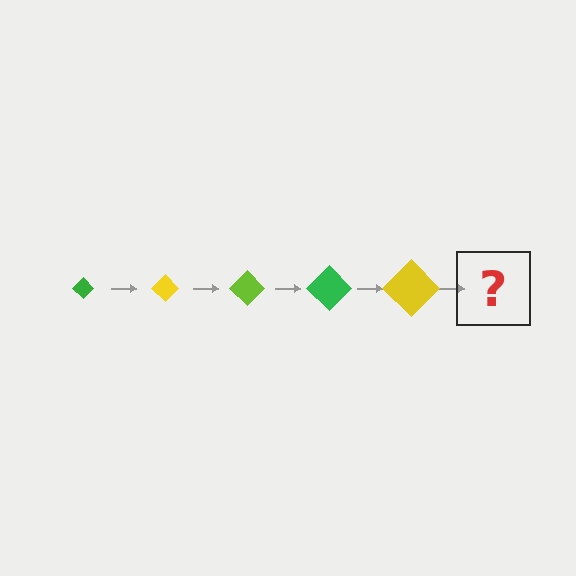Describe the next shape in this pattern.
It should be a lime diamond, larger than the previous one.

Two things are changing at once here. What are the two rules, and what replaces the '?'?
The two rules are that the diamond grows larger each step and the color cycles through green, yellow, and lime. The '?' should be a lime diamond, larger than the previous one.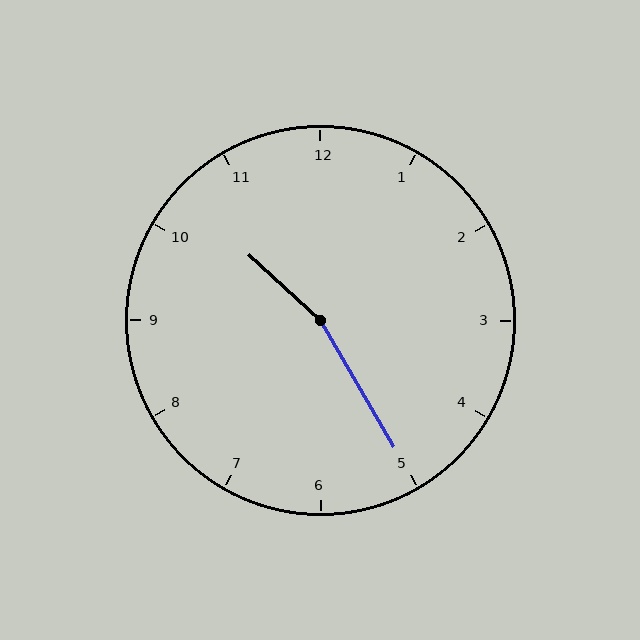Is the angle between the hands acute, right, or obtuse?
It is obtuse.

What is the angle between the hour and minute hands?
Approximately 162 degrees.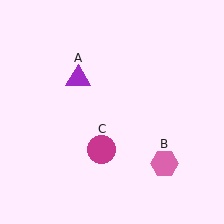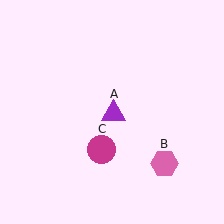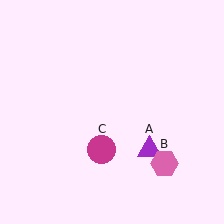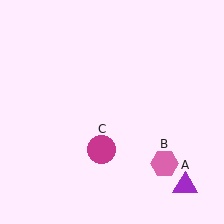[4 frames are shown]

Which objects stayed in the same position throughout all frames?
Pink hexagon (object B) and magenta circle (object C) remained stationary.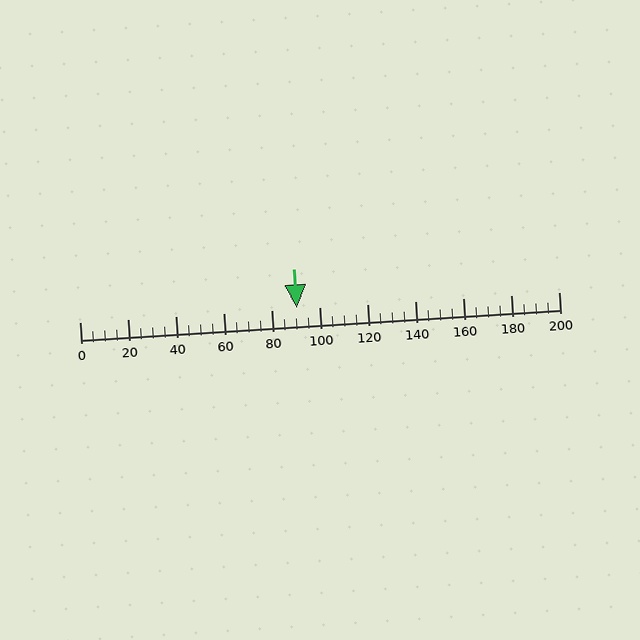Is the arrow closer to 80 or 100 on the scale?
The arrow is closer to 100.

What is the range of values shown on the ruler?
The ruler shows values from 0 to 200.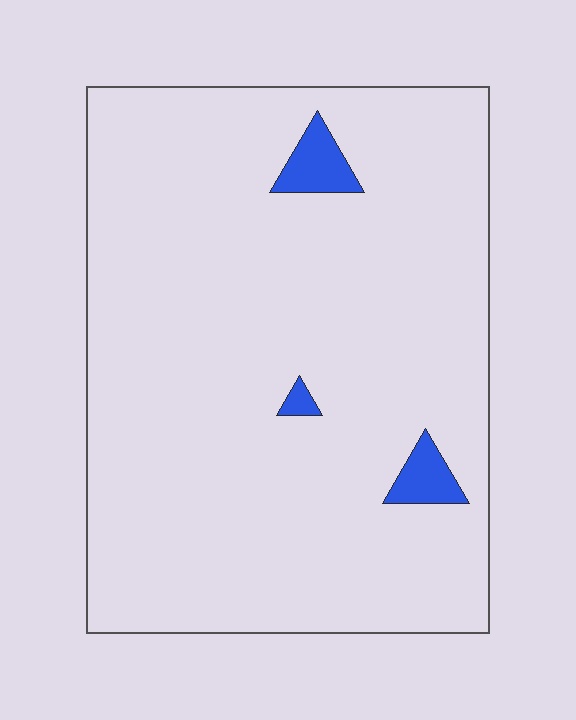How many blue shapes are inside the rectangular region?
3.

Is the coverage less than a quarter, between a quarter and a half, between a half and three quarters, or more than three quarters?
Less than a quarter.